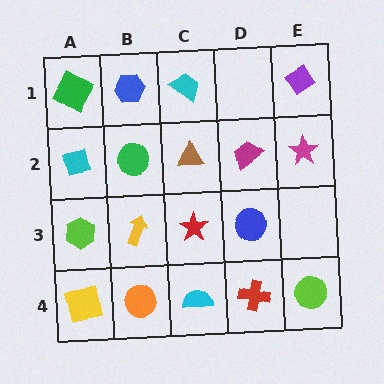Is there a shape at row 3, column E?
No, that cell is empty.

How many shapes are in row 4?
5 shapes.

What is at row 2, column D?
A magenta trapezoid.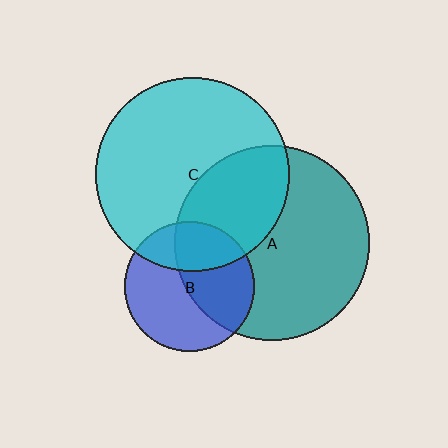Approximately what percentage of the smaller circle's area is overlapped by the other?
Approximately 35%.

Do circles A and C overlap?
Yes.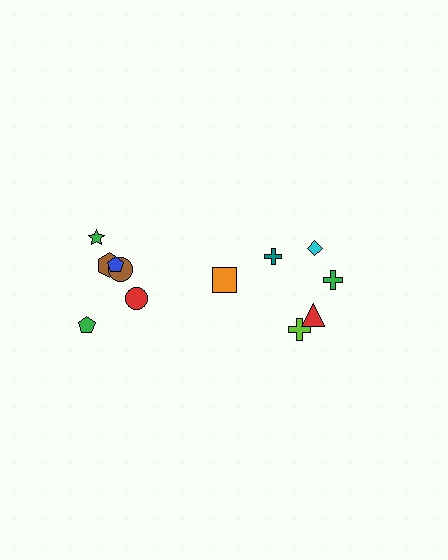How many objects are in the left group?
There are 7 objects.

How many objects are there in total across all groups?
There are 12 objects.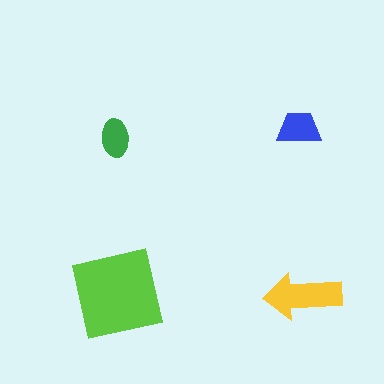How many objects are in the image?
There are 4 objects in the image.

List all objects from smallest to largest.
The green ellipse, the blue trapezoid, the yellow arrow, the lime square.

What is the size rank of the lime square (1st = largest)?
1st.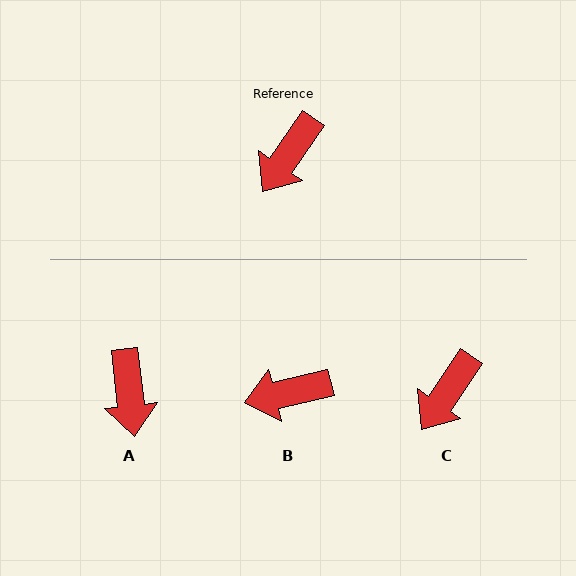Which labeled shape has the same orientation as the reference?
C.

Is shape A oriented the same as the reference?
No, it is off by about 41 degrees.